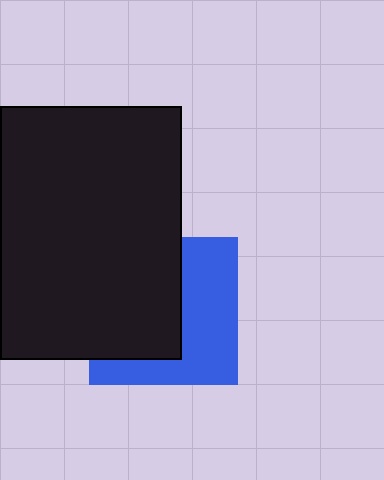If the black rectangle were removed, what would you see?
You would see the complete blue square.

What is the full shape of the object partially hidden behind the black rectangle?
The partially hidden object is a blue square.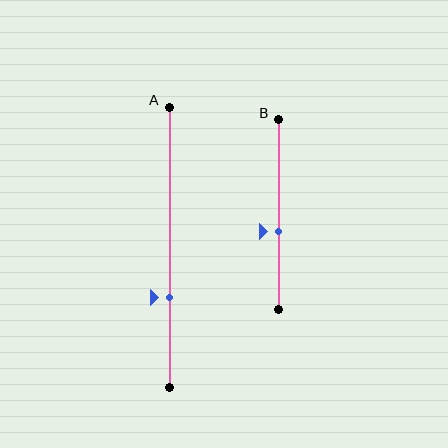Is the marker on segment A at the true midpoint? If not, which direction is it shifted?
No, the marker on segment A is shifted downward by about 18% of the segment length.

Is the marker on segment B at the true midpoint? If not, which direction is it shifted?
No, the marker on segment B is shifted downward by about 9% of the segment length.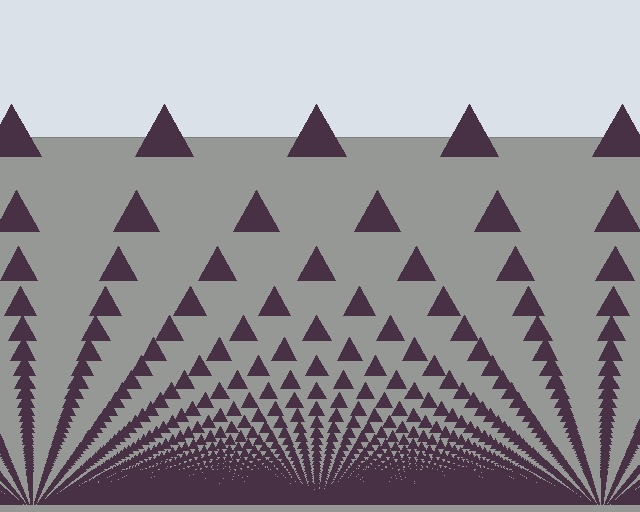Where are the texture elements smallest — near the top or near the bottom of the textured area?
Near the bottom.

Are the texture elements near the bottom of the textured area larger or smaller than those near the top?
Smaller. The gradient is inverted — elements near the bottom are smaller and denser.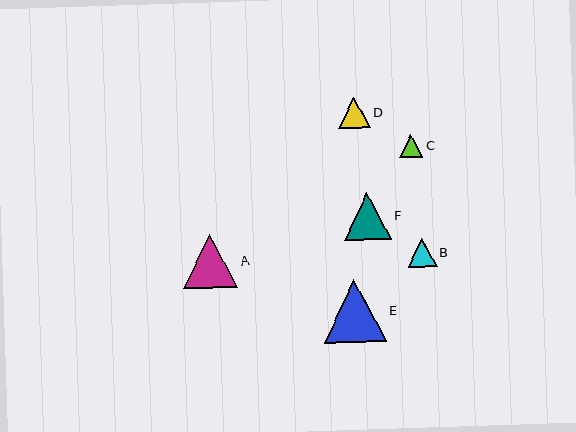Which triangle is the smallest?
Triangle C is the smallest with a size of approximately 23 pixels.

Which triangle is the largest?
Triangle E is the largest with a size of approximately 63 pixels.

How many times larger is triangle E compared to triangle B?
Triangle E is approximately 2.2 times the size of triangle B.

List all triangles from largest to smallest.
From largest to smallest: E, A, F, D, B, C.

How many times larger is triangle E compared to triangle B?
Triangle E is approximately 2.2 times the size of triangle B.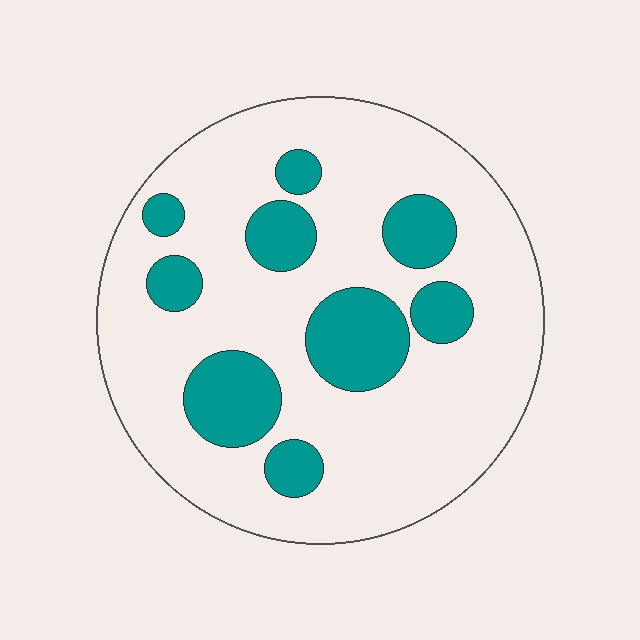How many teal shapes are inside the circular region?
9.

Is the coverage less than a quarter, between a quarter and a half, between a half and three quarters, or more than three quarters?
Less than a quarter.